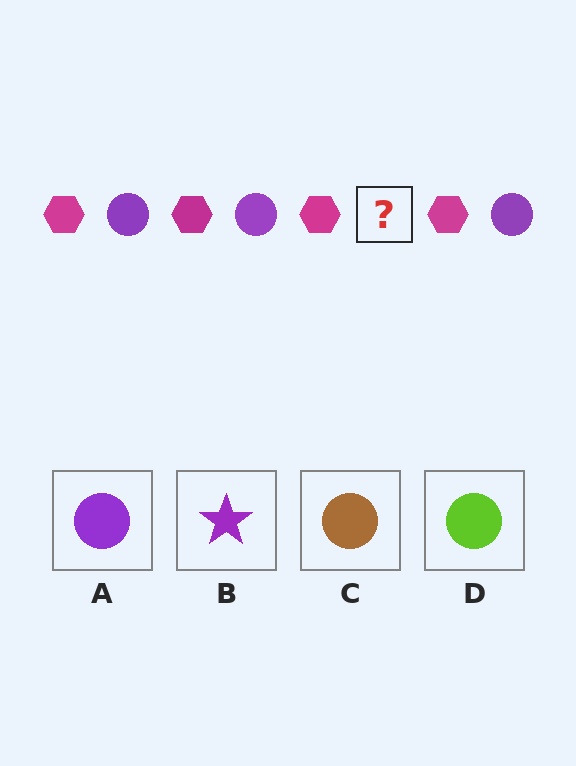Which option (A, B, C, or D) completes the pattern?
A.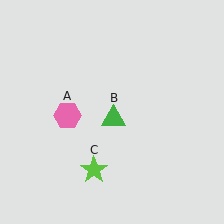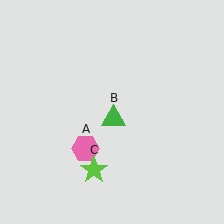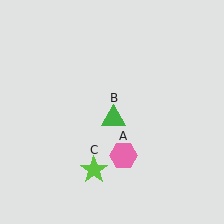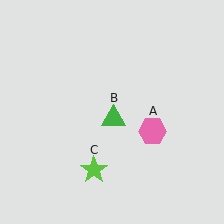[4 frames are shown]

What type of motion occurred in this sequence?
The pink hexagon (object A) rotated counterclockwise around the center of the scene.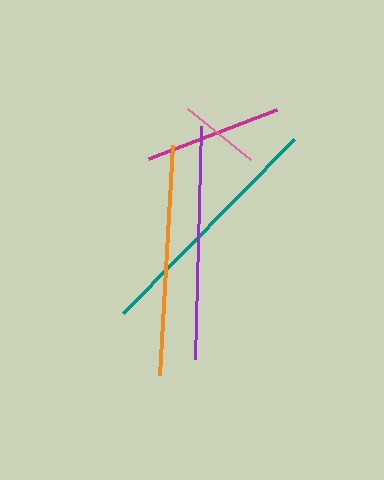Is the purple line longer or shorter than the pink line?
The purple line is longer than the pink line.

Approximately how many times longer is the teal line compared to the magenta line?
The teal line is approximately 1.8 times the length of the magenta line.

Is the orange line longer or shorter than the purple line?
The purple line is longer than the orange line.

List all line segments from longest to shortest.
From longest to shortest: teal, purple, orange, magenta, pink.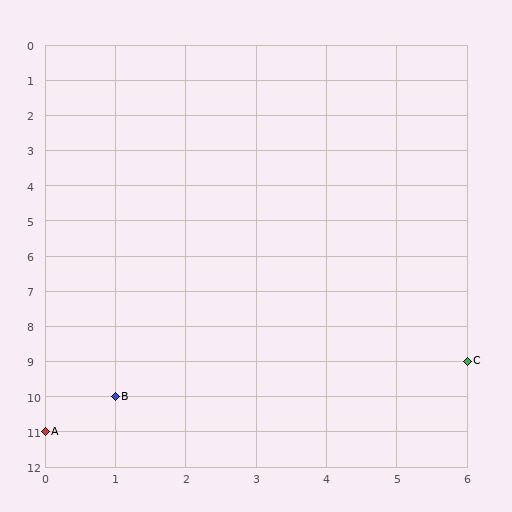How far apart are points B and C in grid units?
Points B and C are 5 columns and 1 row apart (about 5.1 grid units diagonally).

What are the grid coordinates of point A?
Point A is at grid coordinates (0, 11).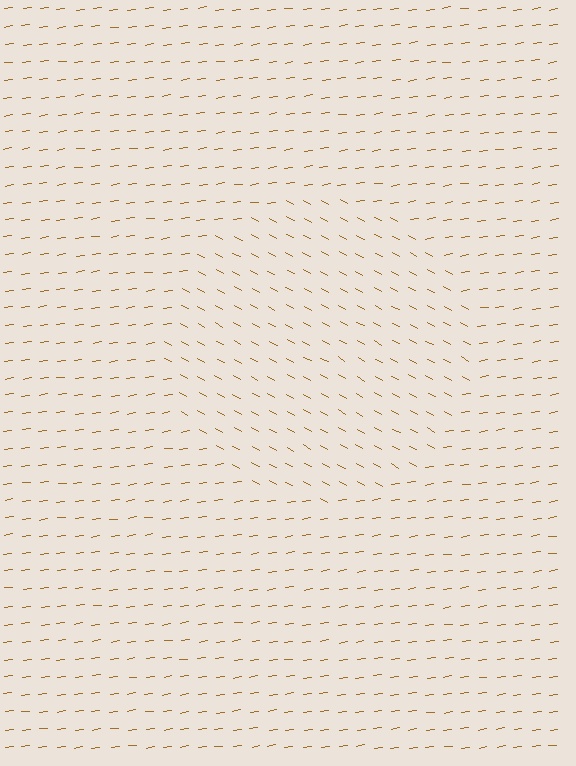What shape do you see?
I see a circle.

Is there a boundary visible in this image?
Yes, there is a texture boundary formed by a change in line orientation.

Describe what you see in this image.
The image is filled with small brown line segments. A circle region in the image has lines oriented differently from the surrounding lines, creating a visible texture boundary.